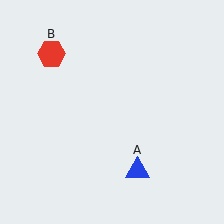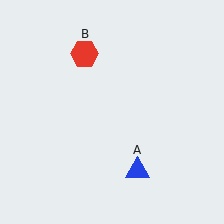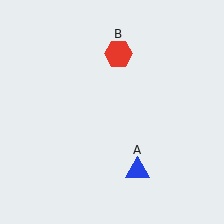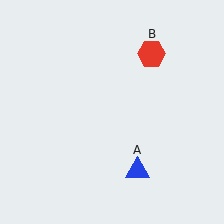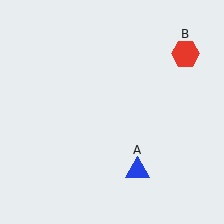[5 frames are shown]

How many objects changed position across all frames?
1 object changed position: red hexagon (object B).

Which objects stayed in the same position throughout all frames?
Blue triangle (object A) remained stationary.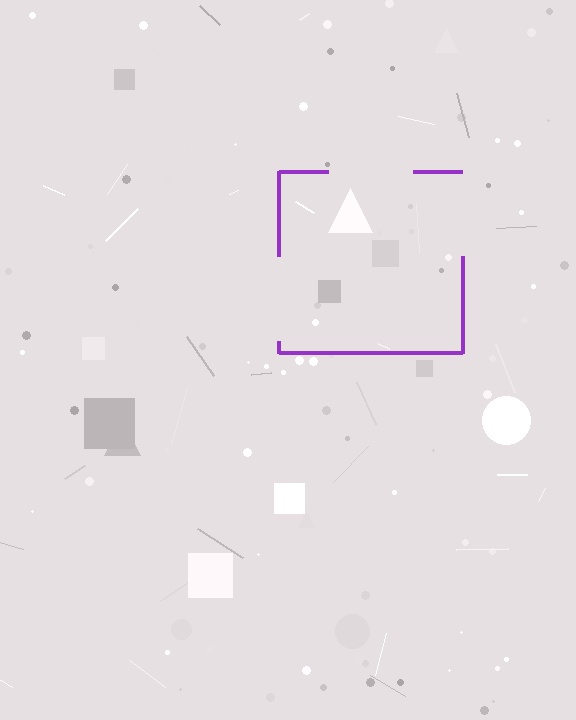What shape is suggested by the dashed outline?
The dashed outline suggests a square.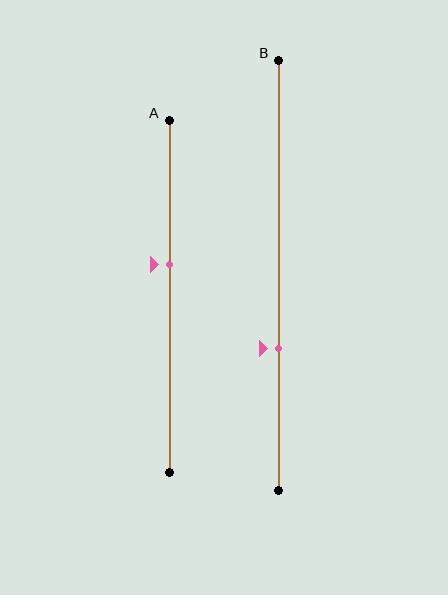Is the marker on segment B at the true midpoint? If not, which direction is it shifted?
No, the marker on segment B is shifted downward by about 17% of the segment length.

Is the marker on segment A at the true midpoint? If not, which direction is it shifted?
No, the marker on segment A is shifted upward by about 9% of the segment length.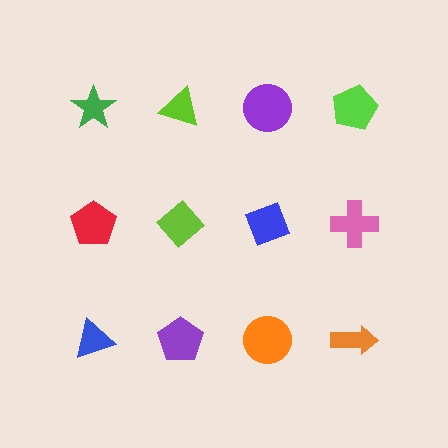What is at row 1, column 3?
A purple circle.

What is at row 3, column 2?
A purple pentagon.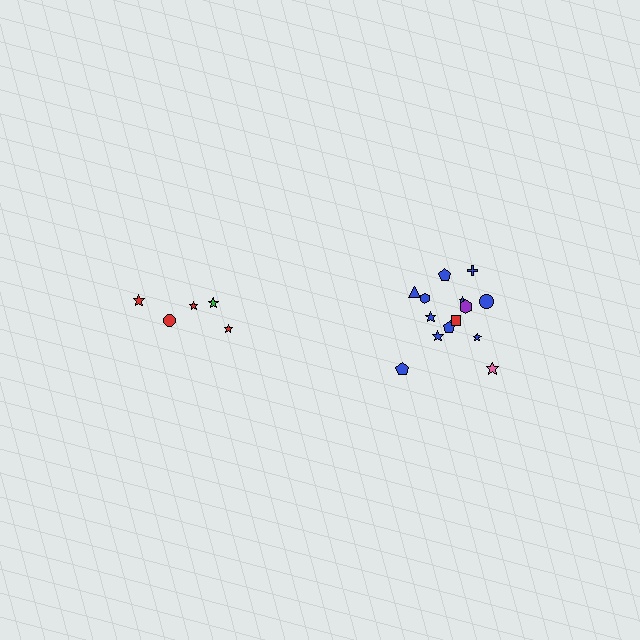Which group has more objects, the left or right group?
The right group.